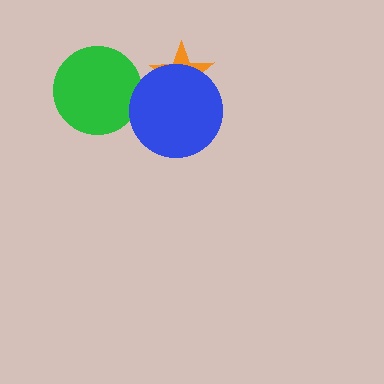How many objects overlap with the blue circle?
2 objects overlap with the blue circle.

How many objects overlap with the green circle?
1 object overlaps with the green circle.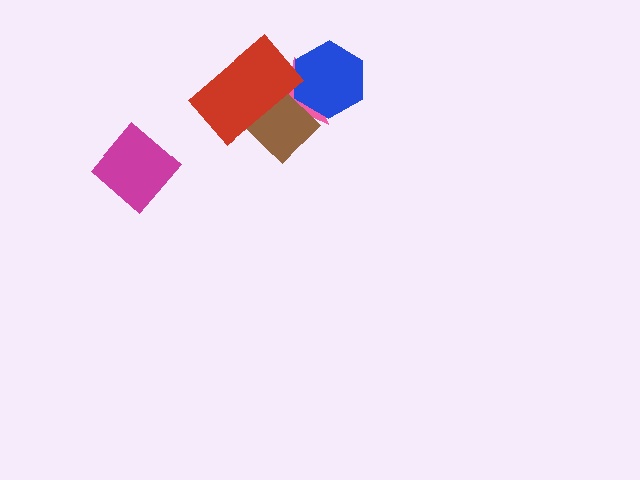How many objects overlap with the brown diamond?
3 objects overlap with the brown diamond.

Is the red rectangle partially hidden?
No, no other shape covers it.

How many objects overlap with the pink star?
3 objects overlap with the pink star.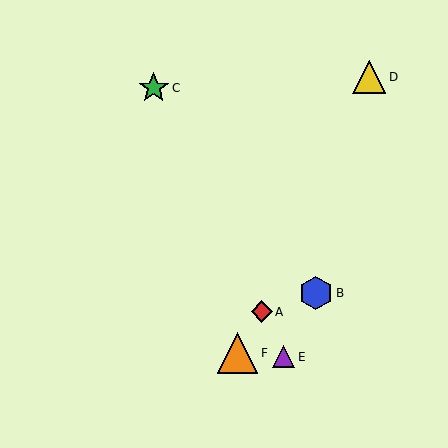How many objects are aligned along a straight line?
3 objects (A, C, E) are aligned along a straight line.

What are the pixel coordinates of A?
Object A is at (262, 312).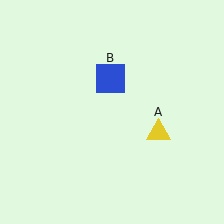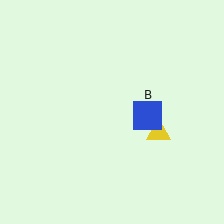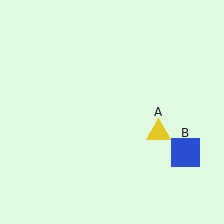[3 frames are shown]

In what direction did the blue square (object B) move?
The blue square (object B) moved down and to the right.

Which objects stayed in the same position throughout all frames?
Yellow triangle (object A) remained stationary.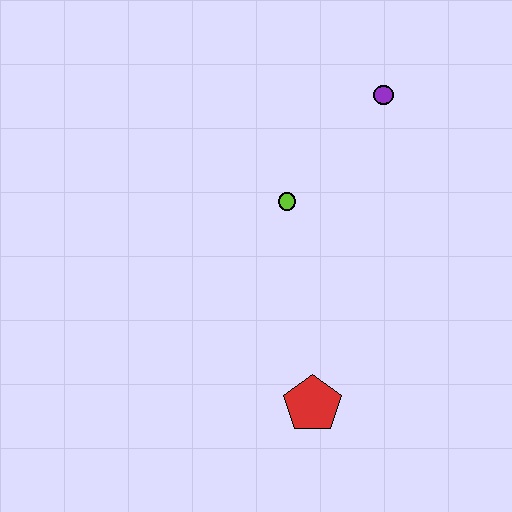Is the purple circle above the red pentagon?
Yes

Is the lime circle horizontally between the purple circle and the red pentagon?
No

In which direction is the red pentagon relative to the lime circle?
The red pentagon is below the lime circle.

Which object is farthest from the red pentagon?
The purple circle is farthest from the red pentagon.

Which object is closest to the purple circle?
The lime circle is closest to the purple circle.